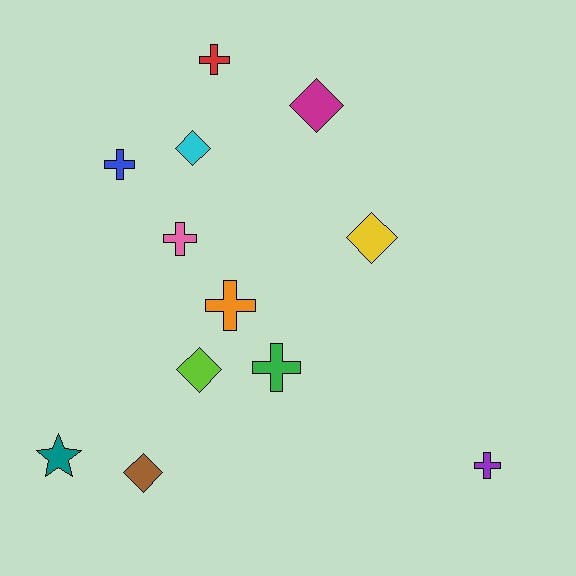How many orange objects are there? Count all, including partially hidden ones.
There is 1 orange object.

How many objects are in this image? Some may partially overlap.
There are 12 objects.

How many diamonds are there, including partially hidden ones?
There are 5 diamonds.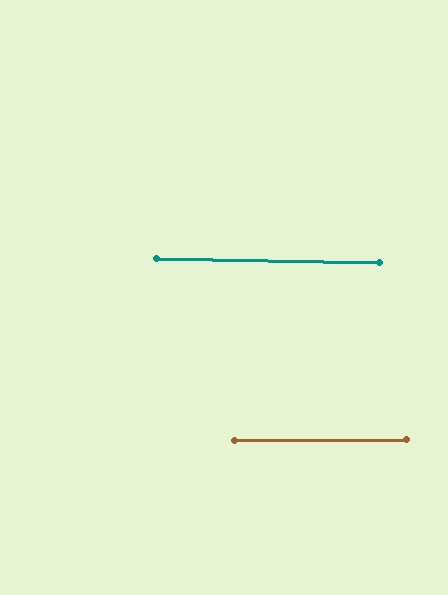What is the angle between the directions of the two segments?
Approximately 1 degree.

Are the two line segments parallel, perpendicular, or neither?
Parallel — their directions differ by only 1.4°.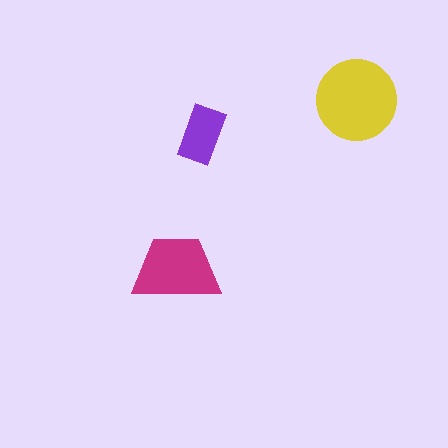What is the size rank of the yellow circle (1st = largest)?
1st.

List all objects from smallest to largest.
The purple rectangle, the magenta trapezoid, the yellow circle.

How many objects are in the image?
There are 3 objects in the image.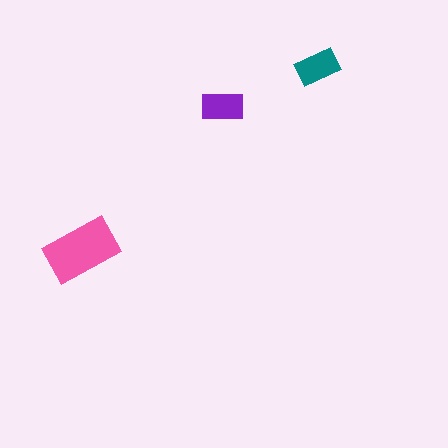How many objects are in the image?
There are 3 objects in the image.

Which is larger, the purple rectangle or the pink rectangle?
The pink one.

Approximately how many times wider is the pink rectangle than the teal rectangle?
About 1.5 times wider.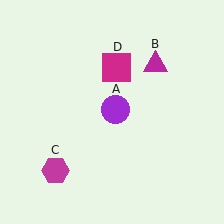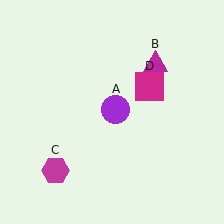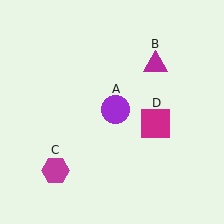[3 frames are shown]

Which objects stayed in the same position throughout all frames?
Purple circle (object A) and magenta triangle (object B) and magenta hexagon (object C) remained stationary.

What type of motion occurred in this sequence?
The magenta square (object D) rotated clockwise around the center of the scene.